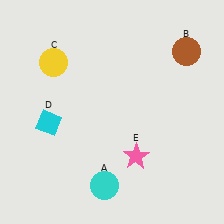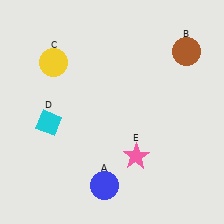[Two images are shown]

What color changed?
The circle (A) changed from cyan in Image 1 to blue in Image 2.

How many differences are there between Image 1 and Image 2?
There is 1 difference between the two images.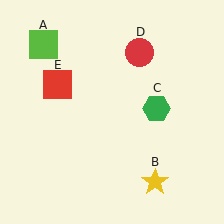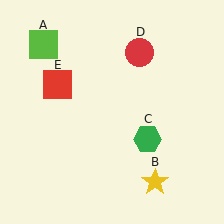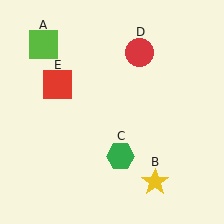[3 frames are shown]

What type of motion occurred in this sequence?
The green hexagon (object C) rotated clockwise around the center of the scene.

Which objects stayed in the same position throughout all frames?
Lime square (object A) and yellow star (object B) and red circle (object D) and red square (object E) remained stationary.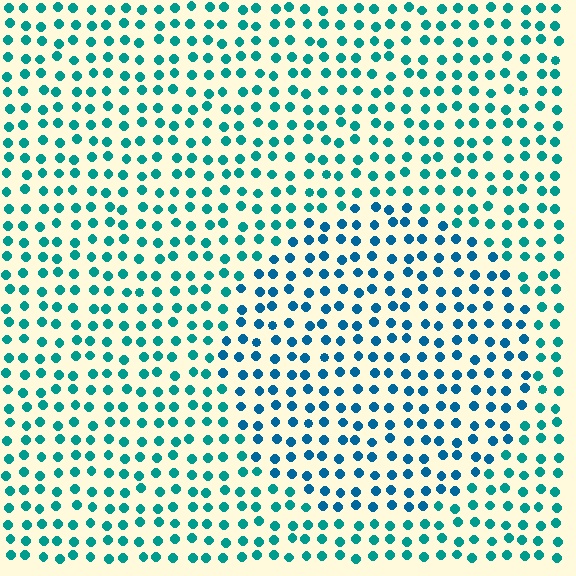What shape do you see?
I see a circle.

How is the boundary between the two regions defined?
The boundary is defined purely by a slight shift in hue (about 25 degrees). Spacing, size, and orientation are identical on both sides.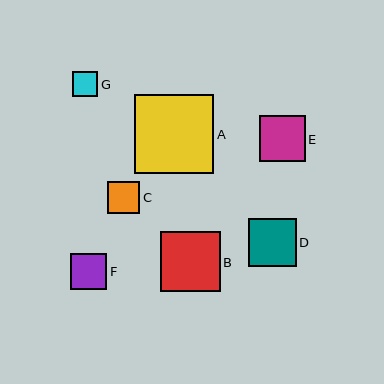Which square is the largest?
Square A is the largest with a size of approximately 79 pixels.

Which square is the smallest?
Square G is the smallest with a size of approximately 25 pixels.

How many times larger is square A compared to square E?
Square A is approximately 1.7 times the size of square E.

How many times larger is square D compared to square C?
Square D is approximately 1.5 times the size of square C.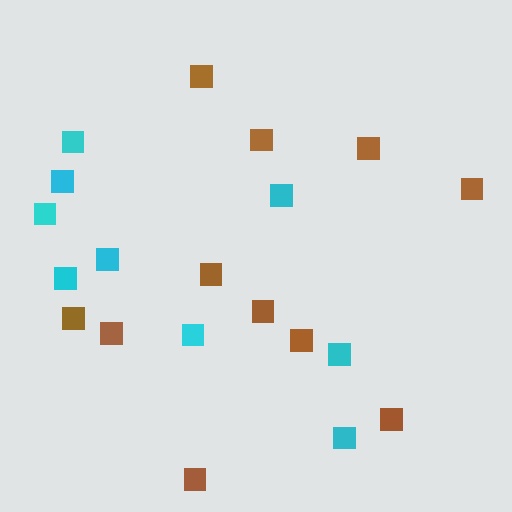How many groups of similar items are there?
There are 2 groups: one group of cyan squares (9) and one group of brown squares (11).